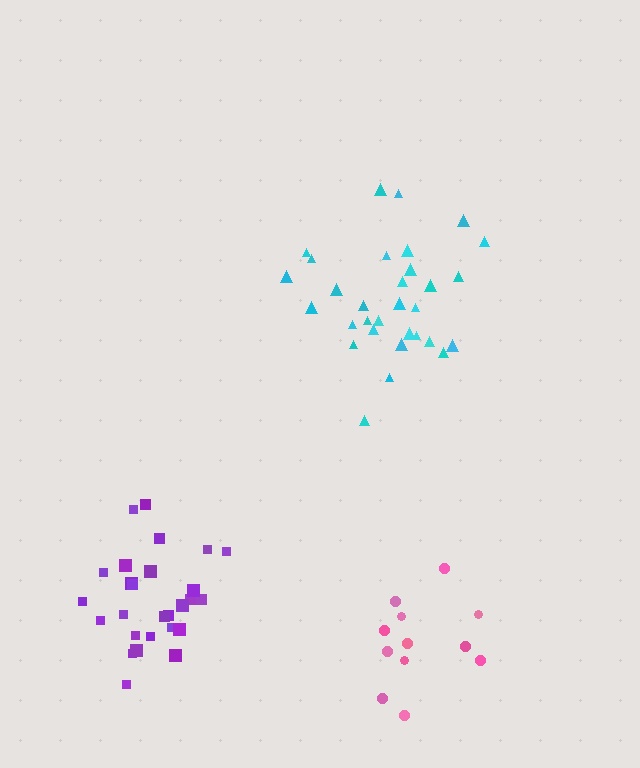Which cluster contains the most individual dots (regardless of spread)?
Cyan (31).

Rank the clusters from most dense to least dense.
purple, cyan, pink.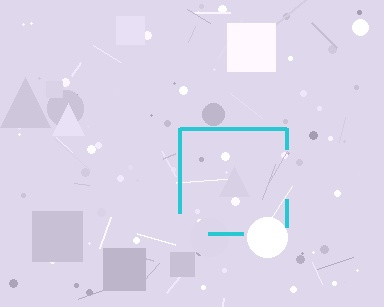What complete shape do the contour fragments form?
The contour fragments form a square.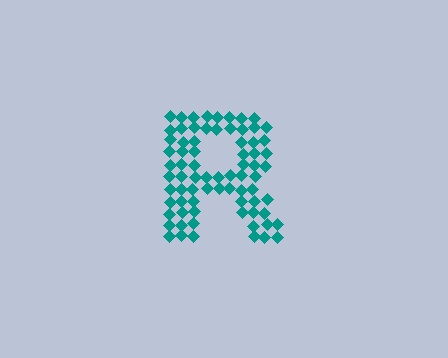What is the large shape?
The large shape is the letter R.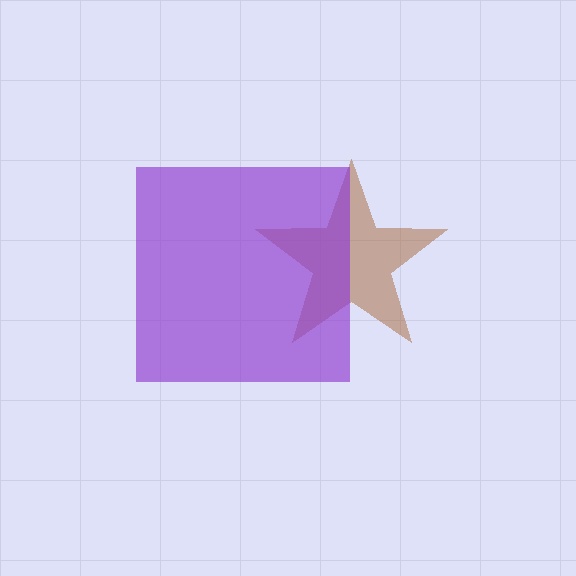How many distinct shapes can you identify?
There are 2 distinct shapes: a brown star, a purple square.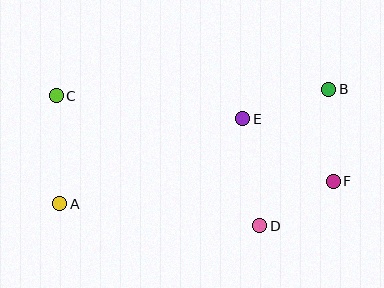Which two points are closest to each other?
Points D and F are closest to each other.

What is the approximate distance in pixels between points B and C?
The distance between B and C is approximately 272 pixels.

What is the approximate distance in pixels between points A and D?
The distance between A and D is approximately 201 pixels.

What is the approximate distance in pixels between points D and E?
The distance between D and E is approximately 108 pixels.